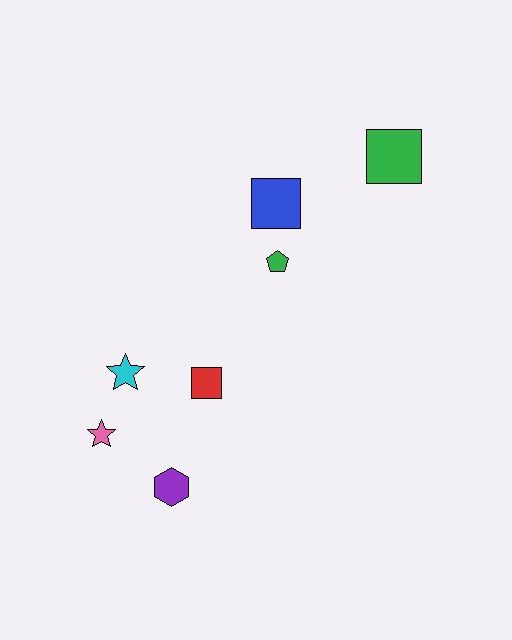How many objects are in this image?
There are 7 objects.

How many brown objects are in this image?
There are no brown objects.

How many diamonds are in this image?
There are no diamonds.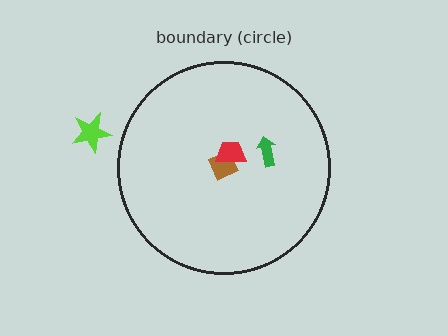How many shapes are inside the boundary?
3 inside, 1 outside.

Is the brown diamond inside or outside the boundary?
Inside.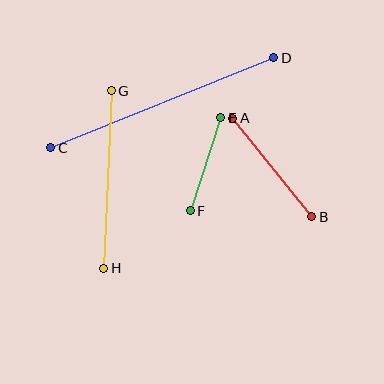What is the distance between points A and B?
The distance is approximately 126 pixels.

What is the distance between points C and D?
The distance is approximately 240 pixels.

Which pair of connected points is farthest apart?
Points C and D are farthest apart.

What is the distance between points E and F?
The distance is approximately 98 pixels.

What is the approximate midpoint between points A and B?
The midpoint is at approximately (272, 167) pixels.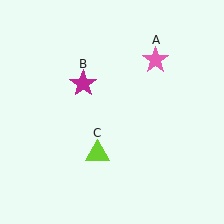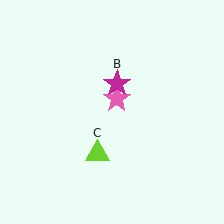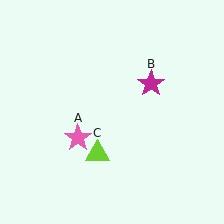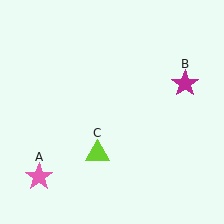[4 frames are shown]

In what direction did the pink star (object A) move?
The pink star (object A) moved down and to the left.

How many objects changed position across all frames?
2 objects changed position: pink star (object A), magenta star (object B).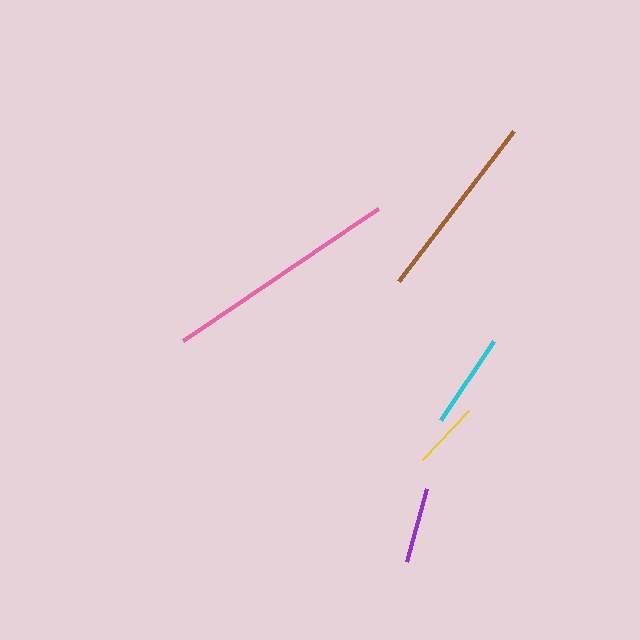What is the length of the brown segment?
The brown segment is approximately 189 pixels long.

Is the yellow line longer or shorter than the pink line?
The pink line is longer than the yellow line.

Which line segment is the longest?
The pink line is the longest at approximately 235 pixels.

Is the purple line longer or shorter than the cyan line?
The cyan line is longer than the purple line.